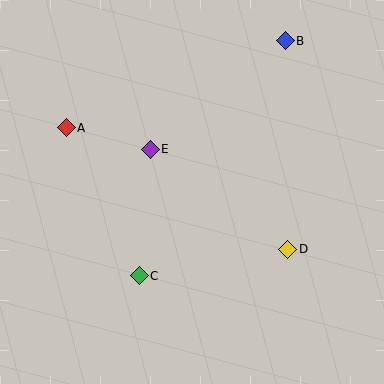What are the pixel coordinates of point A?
Point A is at (66, 128).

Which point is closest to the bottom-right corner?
Point D is closest to the bottom-right corner.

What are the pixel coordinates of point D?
Point D is at (288, 249).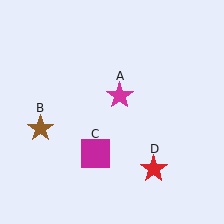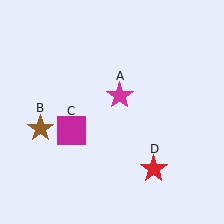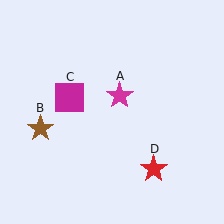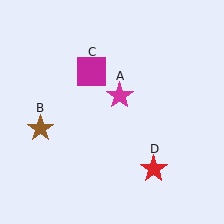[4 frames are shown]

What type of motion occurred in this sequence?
The magenta square (object C) rotated clockwise around the center of the scene.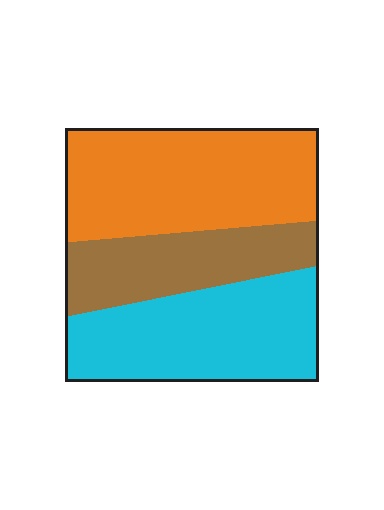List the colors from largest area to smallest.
From largest to smallest: orange, cyan, brown.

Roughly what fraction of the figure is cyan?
Cyan covers roughly 35% of the figure.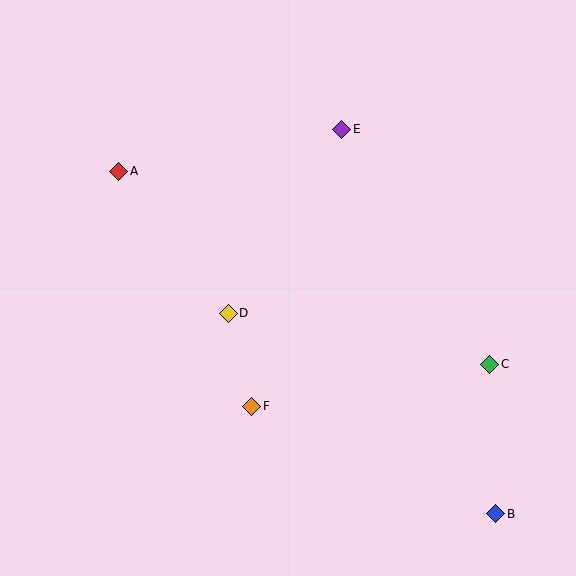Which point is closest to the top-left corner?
Point A is closest to the top-left corner.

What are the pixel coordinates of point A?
Point A is at (119, 171).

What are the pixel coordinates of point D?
Point D is at (228, 313).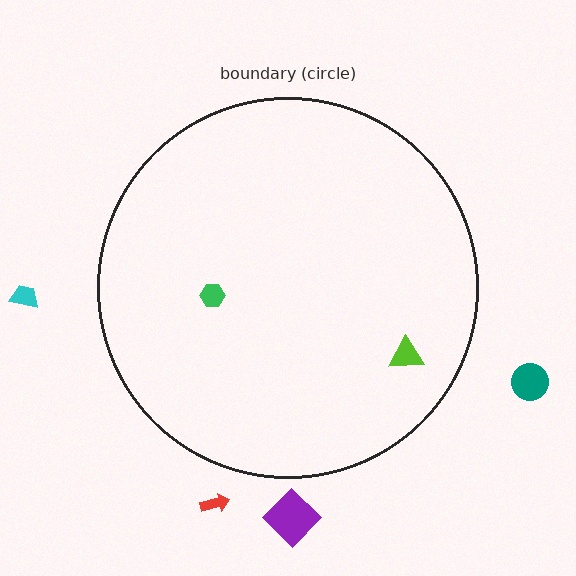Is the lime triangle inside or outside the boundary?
Inside.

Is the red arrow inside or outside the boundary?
Outside.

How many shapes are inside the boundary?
2 inside, 4 outside.